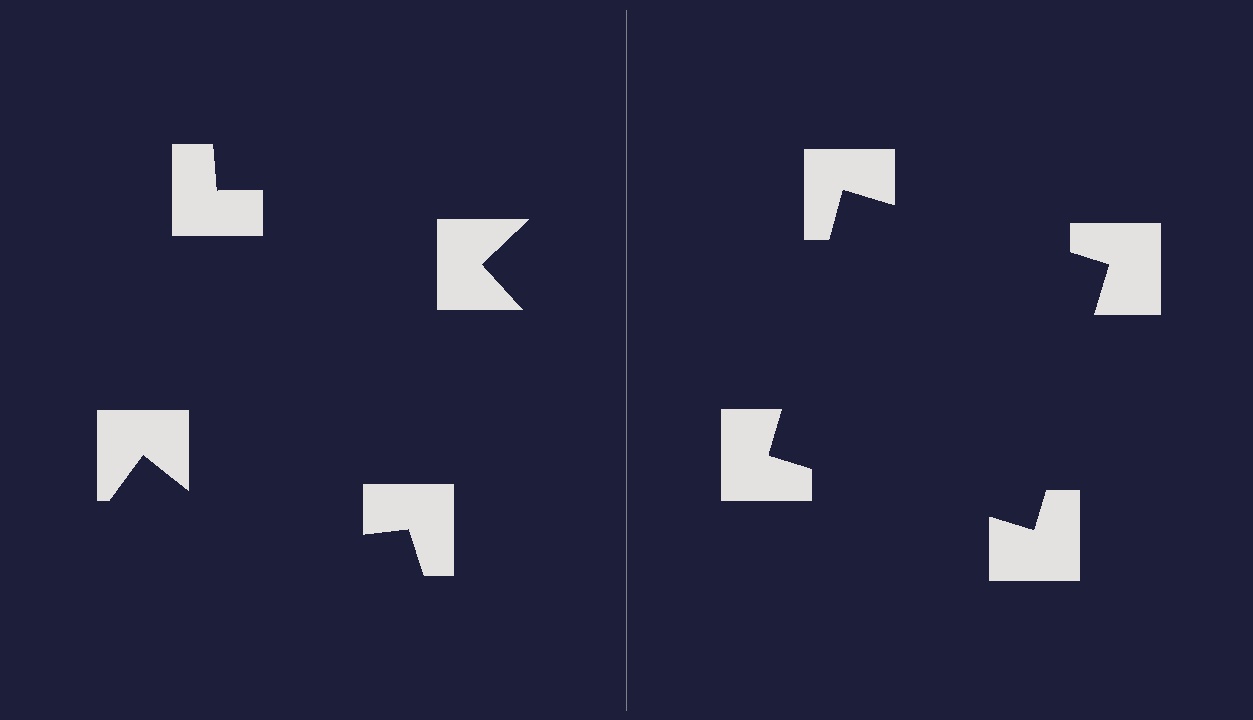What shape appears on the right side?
An illusory square.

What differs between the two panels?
The notched squares are positioned identically on both sides; only the wedge orientations differ. On the right they align to a square; on the left they are misaligned.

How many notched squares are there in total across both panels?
8 — 4 on each side.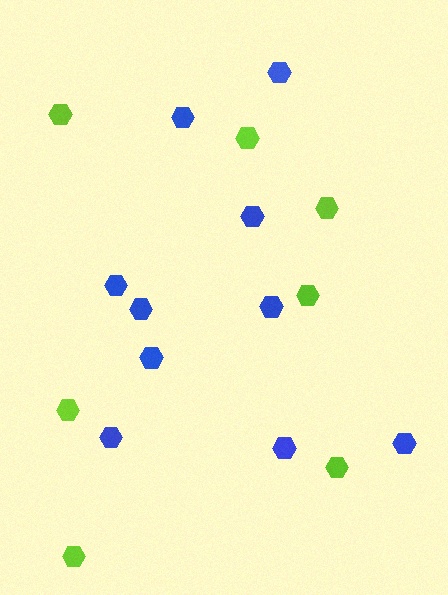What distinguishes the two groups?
There are 2 groups: one group of blue hexagons (10) and one group of lime hexagons (7).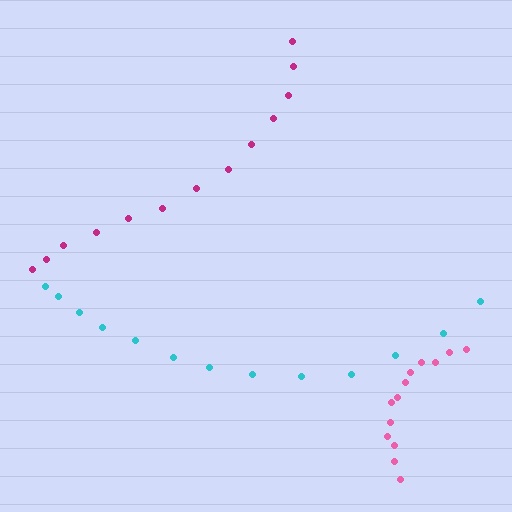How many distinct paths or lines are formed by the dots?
There are 3 distinct paths.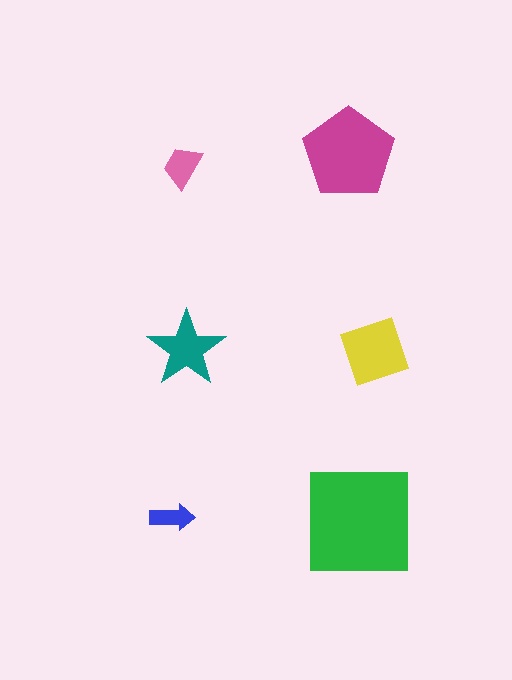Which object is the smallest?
The blue arrow.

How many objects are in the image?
There are 6 objects in the image.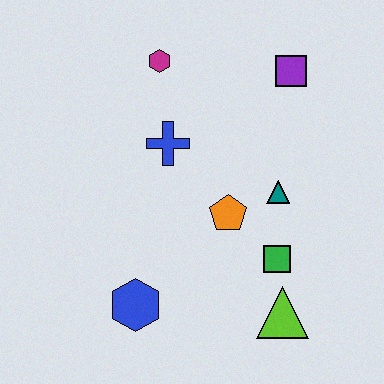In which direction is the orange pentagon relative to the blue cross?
The orange pentagon is below the blue cross.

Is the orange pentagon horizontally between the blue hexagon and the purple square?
Yes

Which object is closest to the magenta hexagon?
The blue cross is closest to the magenta hexagon.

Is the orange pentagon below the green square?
No